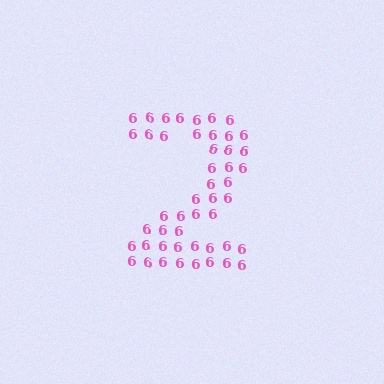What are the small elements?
The small elements are digit 6's.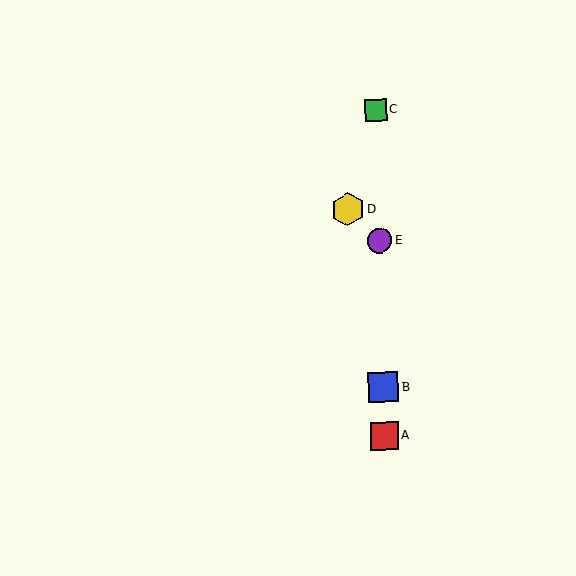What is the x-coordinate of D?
Object D is at x≈348.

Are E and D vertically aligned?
No, E is at x≈379 and D is at x≈348.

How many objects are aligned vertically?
4 objects (A, B, C, E) are aligned vertically.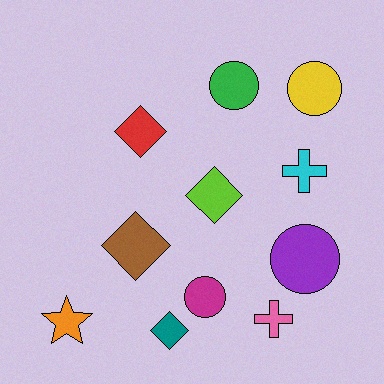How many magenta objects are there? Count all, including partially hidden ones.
There is 1 magenta object.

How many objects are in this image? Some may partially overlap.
There are 11 objects.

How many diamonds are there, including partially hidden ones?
There are 4 diamonds.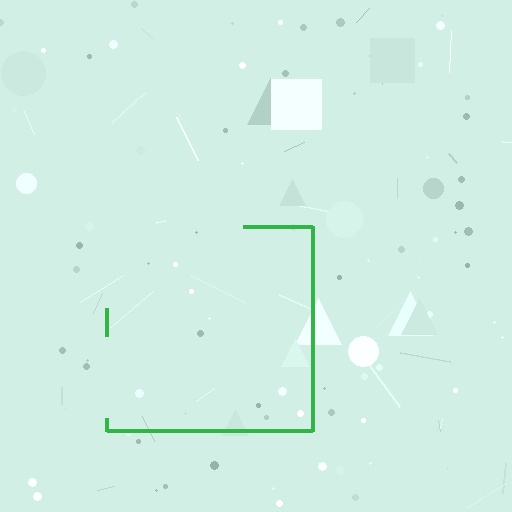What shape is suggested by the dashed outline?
The dashed outline suggests a square.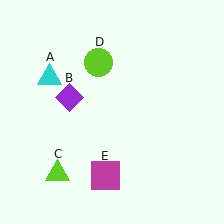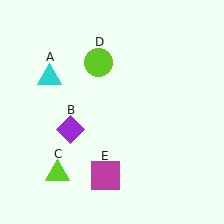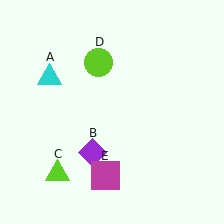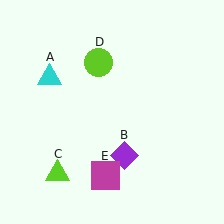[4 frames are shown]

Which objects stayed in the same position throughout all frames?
Cyan triangle (object A) and lime triangle (object C) and lime circle (object D) and magenta square (object E) remained stationary.